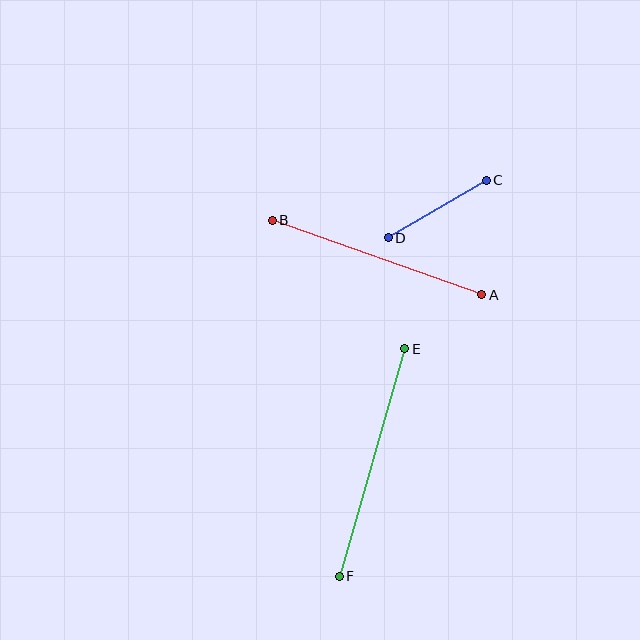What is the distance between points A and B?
The distance is approximately 222 pixels.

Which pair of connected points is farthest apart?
Points E and F are farthest apart.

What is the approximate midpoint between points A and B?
The midpoint is at approximately (377, 258) pixels.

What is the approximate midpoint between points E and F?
The midpoint is at approximately (372, 462) pixels.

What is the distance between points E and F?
The distance is approximately 237 pixels.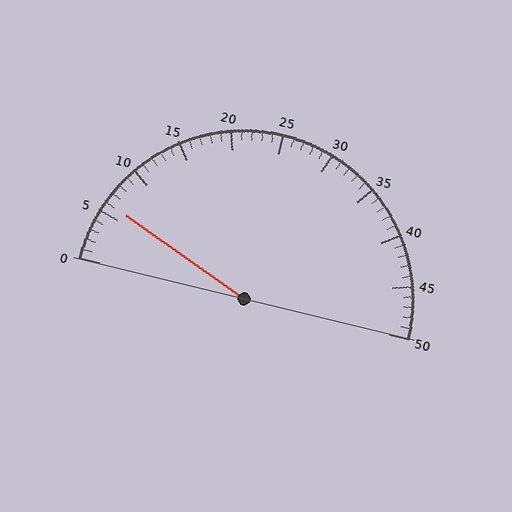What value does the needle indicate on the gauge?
The needle indicates approximately 6.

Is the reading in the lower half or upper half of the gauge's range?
The reading is in the lower half of the range (0 to 50).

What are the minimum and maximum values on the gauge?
The gauge ranges from 0 to 50.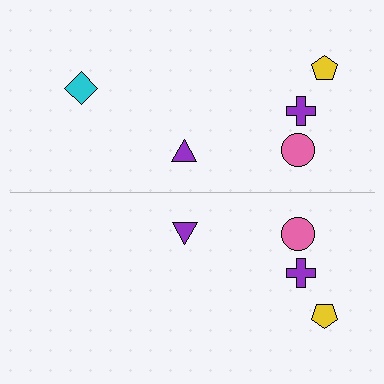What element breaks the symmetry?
A cyan diamond is missing from the bottom side.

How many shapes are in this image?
There are 9 shapes in this image.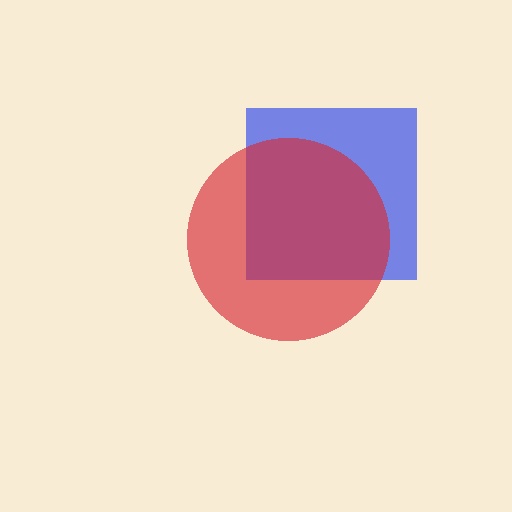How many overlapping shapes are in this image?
There are 2 overlapping shapes in the image.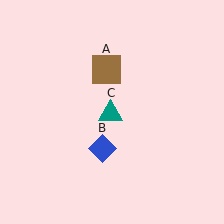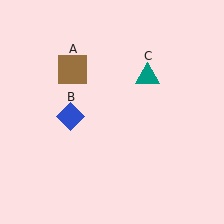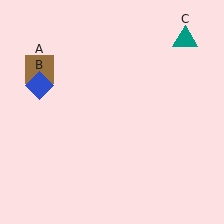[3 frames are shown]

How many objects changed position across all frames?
3 objects changed position: brown square (object A), blue diamond (object B), teal triangle (object C).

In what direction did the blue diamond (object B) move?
The blue diamond (object B) moved up and to the left.